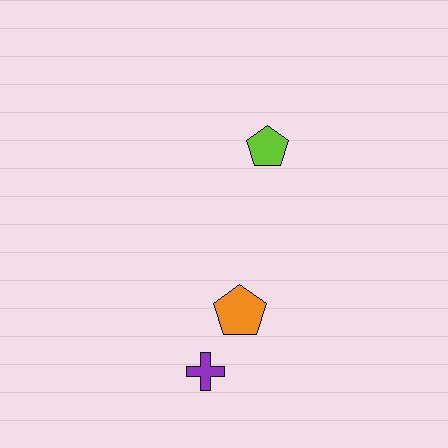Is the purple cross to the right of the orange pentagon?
No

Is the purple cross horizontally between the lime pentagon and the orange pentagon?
No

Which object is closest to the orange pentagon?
The purple cross is closest to the orange pentagon.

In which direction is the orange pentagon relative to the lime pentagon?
The orange pentagon is below the lime pentagon.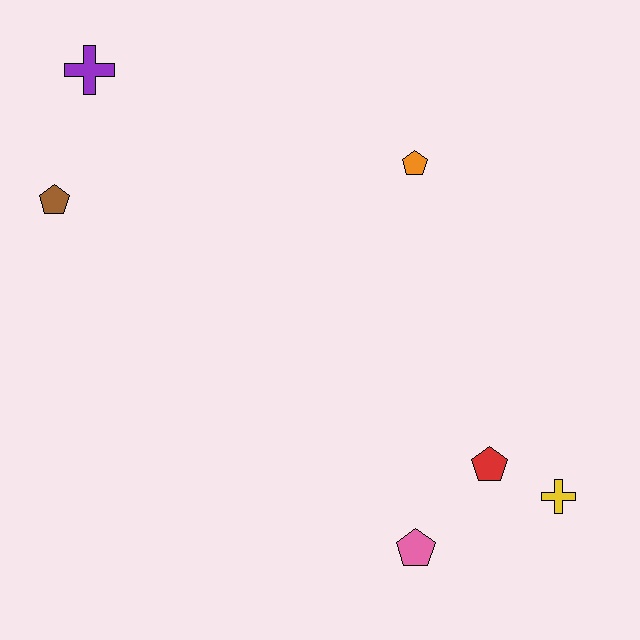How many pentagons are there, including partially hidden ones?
There are 4 pentagons.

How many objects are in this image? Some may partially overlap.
There are 6 objects.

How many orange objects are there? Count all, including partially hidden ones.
There is 1 orange object.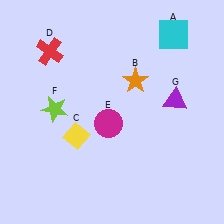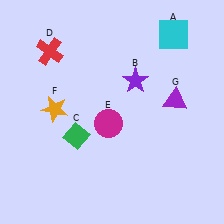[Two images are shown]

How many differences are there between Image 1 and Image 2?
There are 3 differences between the two images.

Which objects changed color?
B changed from orange to purple. C changed from yellow to green. F changed from lime to orange.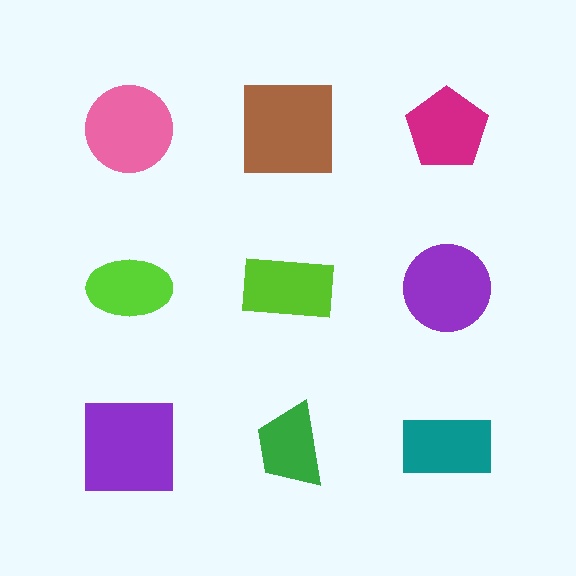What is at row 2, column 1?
A lime ellipse.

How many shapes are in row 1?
3 shapes.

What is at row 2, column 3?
A purple circle.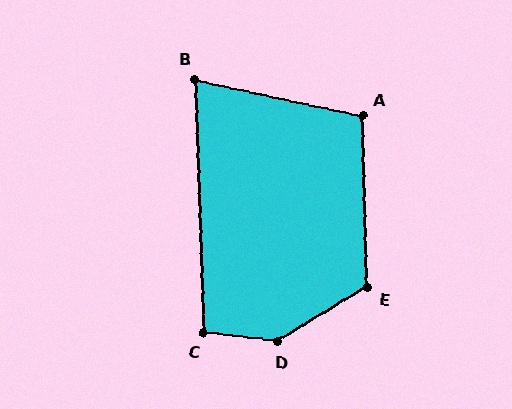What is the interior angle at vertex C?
Approximately 99 degrees (obtuse).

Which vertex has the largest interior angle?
D, at approximately 142 degrees.